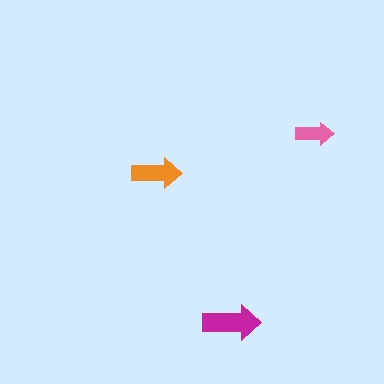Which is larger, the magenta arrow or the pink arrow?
The magenta one.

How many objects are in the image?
There are 3 objects in the image.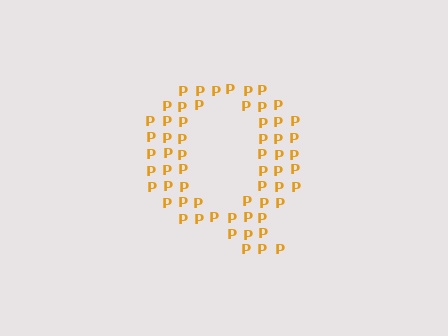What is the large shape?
The large shape is the letter Q.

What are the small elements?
The small elements are letter P's.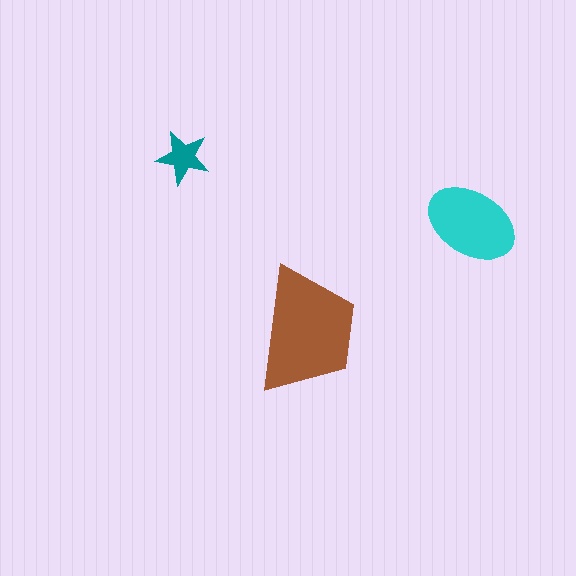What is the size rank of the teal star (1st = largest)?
3rd.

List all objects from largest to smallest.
The brown trapezoid, the cyan ellipse, the teal star.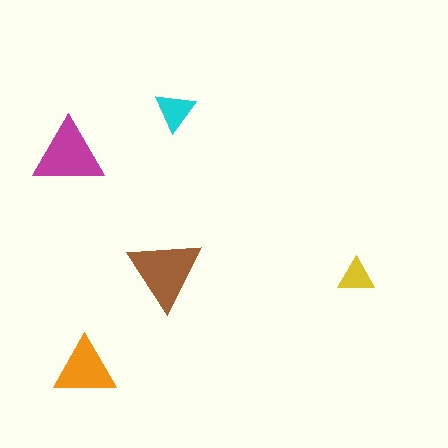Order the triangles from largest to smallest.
the brown one, the magenta one, the orange one, the cyan one, the yellow one.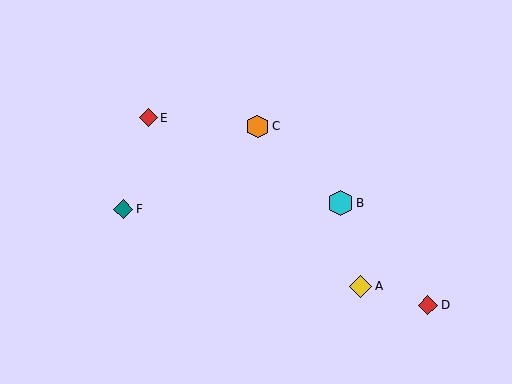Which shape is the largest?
The cyan hexagon (labeled B) is the largest.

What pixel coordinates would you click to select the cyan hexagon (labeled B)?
Click at (340, 203) to select the cyan hexagon B.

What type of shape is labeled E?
Shape E is a red diamond.